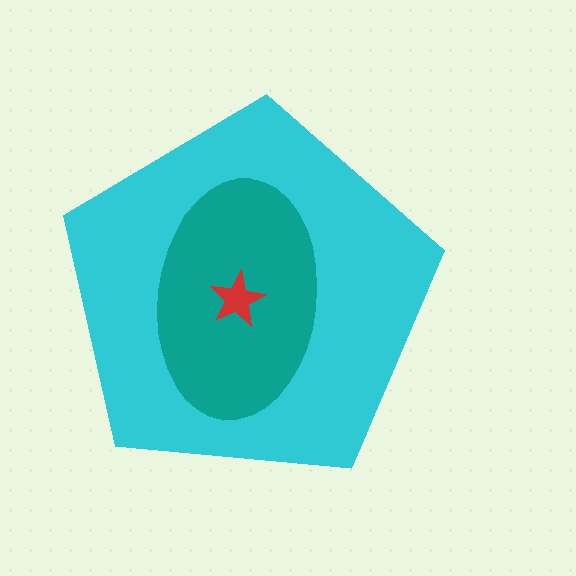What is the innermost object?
The red star.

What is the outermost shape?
The cyan pentagon.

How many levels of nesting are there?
3.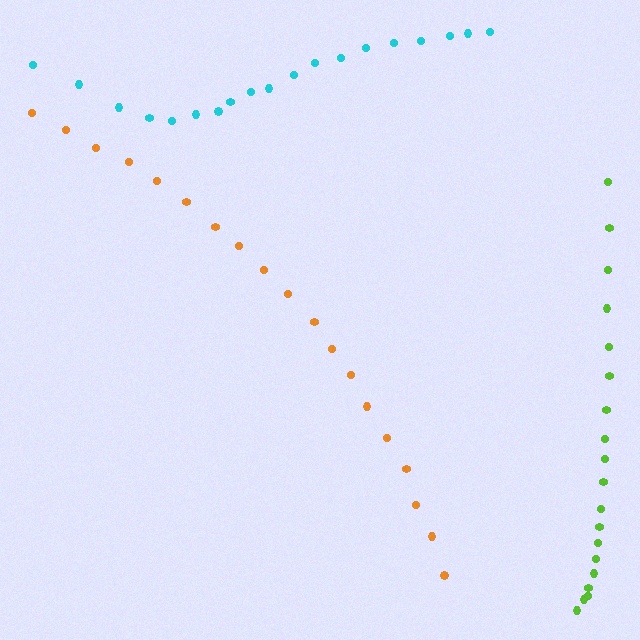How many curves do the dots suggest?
There are 3 distinct paths.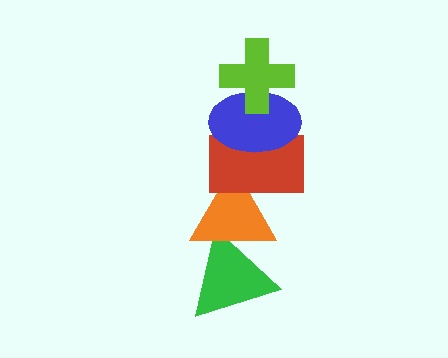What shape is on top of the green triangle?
The orange triangle is on top of the green triangle.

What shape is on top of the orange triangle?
The red rectangle is on top of the orange triangle.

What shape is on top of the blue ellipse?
The lime cross is on top of the blue ellipse.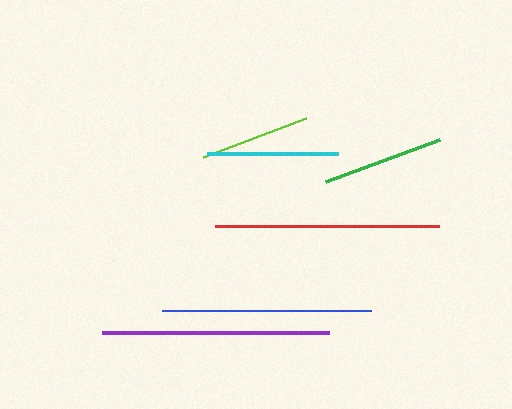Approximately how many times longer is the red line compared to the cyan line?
The red line is approximately 1.7 times the length of the cyan line.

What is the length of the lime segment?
The lime segment is approximately 111 pixels long.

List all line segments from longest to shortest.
From longest to shortest: purple, red, blue, cyan, green, lime.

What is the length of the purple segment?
The purple segment is approximately 228 pixels long.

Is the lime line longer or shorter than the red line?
The red line is longer than the lime line.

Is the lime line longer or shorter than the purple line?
The purple line is longer than the lime line.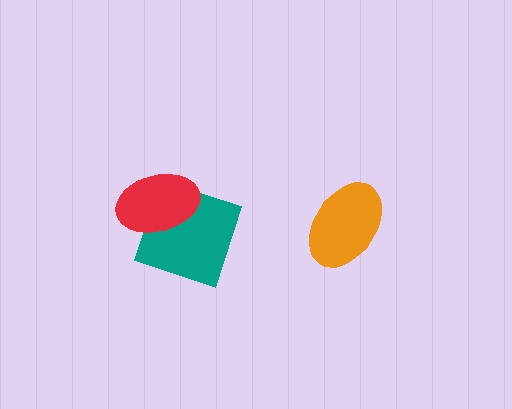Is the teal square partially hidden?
Yes, it is partially covered by another shape.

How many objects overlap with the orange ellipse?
0 objects overlap with the orange ellipse.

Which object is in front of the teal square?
The red ellipse is in front of the teal square.